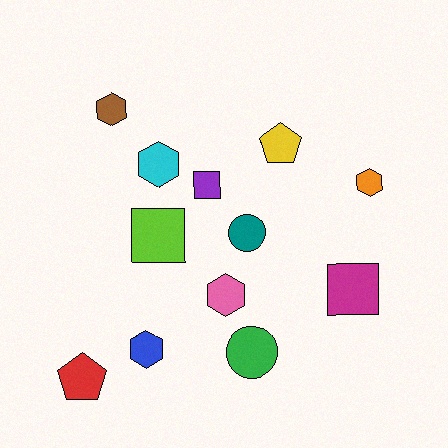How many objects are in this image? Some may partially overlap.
There are 12 objects.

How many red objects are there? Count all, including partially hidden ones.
There is 1 red object.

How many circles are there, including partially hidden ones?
There are 2 circles.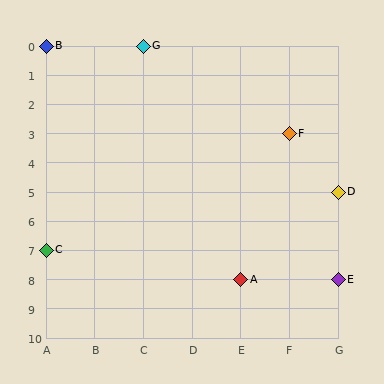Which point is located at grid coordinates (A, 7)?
Point C is at (A, 7).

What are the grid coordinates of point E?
Point E is at grid coordinates (G, 8).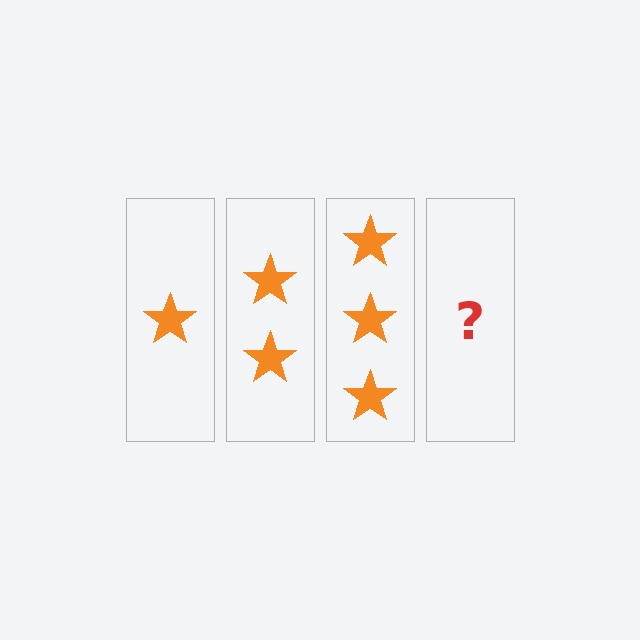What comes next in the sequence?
The next element should be 4 stars.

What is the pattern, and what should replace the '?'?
The pattern is that each step adds one more star. The '?' should be 4 stars.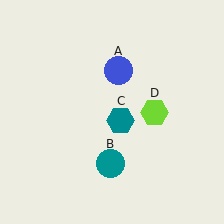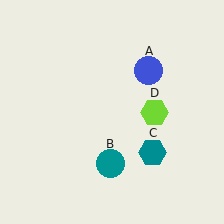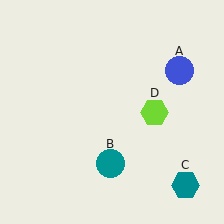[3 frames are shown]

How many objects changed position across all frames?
2 objects changed position: blue circle (object A), teal hexagon (object C).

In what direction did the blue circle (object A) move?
The blue circle (object A) moved right.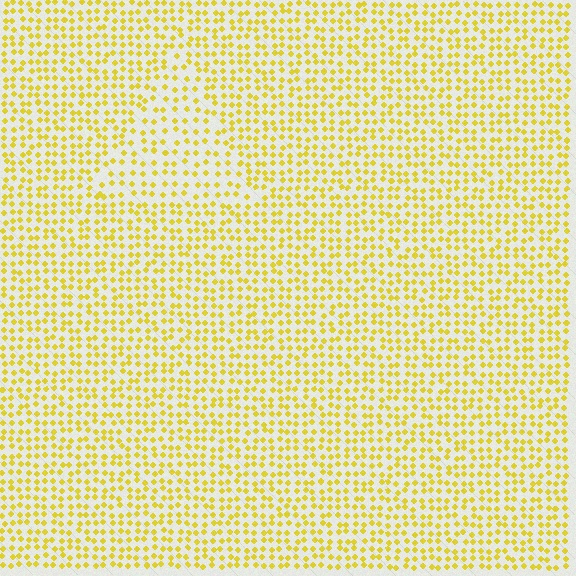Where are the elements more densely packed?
The elements are more densely packed outside the triangle boundary.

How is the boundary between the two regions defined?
The boundary is defined by a change in element density (approximately 1.6x ratio). All elements are the same color, size, and shape.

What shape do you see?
I see a triangle.